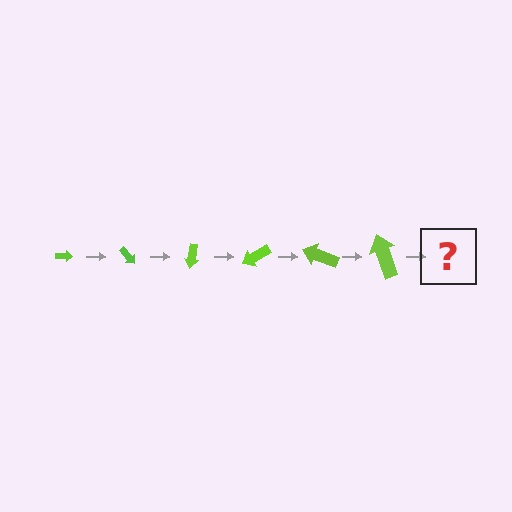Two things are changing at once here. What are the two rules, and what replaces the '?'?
The two rules are that the arrow grows larger each step and it rotates 50 degrees each step. The '?' should be an arrow, larger than the previous one and rotated 300 degrees from the start.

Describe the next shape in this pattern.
It should be an arrow, larger than the previous one and rotated 300 degrees from the start.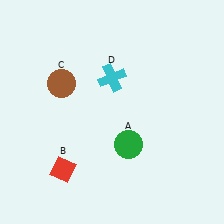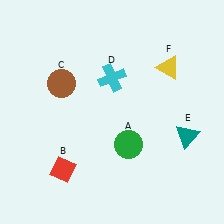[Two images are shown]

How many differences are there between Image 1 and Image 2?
There are 2 differences between the two images.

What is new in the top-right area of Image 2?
A yellow triangle (F) was added in the top-right area of Image 2.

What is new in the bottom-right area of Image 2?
A teal triangle (E) was added in the bottom-right area of Image 2.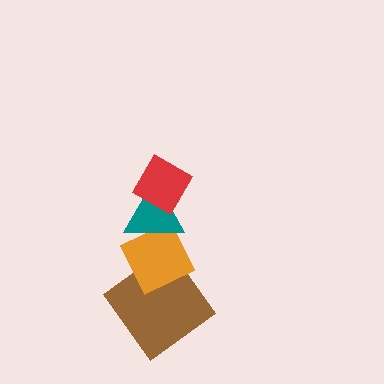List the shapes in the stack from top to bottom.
From top to bottom: the red diamond, the teal triangle, the orange diamond, the brown diamond.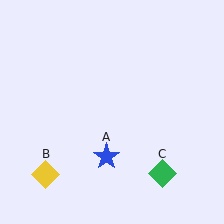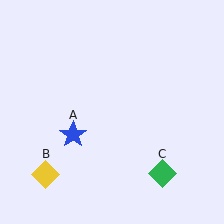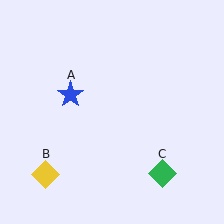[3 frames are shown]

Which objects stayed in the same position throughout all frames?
Yellow diamond (object B) and green diamond (object C) remained stationary.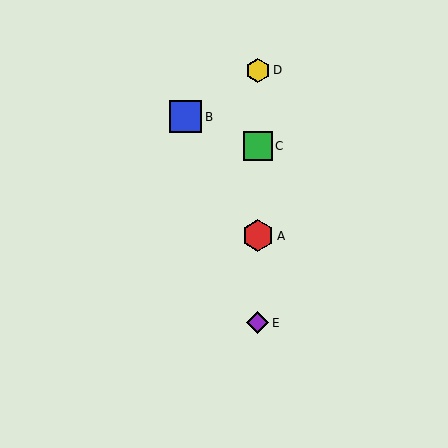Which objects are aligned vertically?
Objects A, C, D, E are aligned vertically.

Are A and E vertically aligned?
Yes, both are at x≈258.